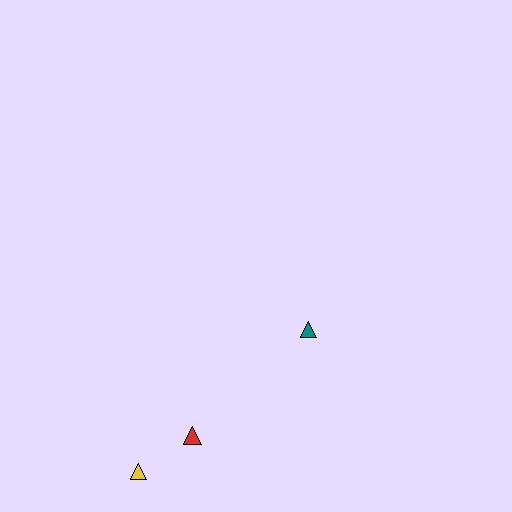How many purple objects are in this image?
There are no purple objects.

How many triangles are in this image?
There are 3 triangles.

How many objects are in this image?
There are 3 objects.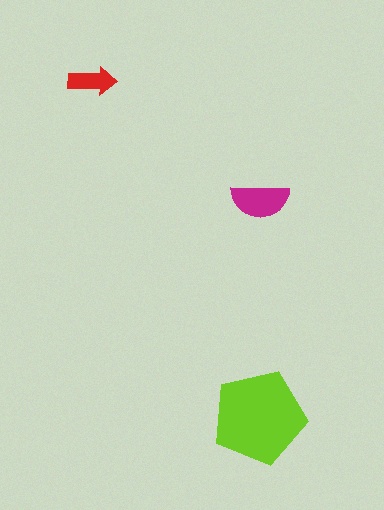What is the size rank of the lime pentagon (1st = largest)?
1st.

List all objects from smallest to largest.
The red arrow, the magenta semicircle, the lime pentagon.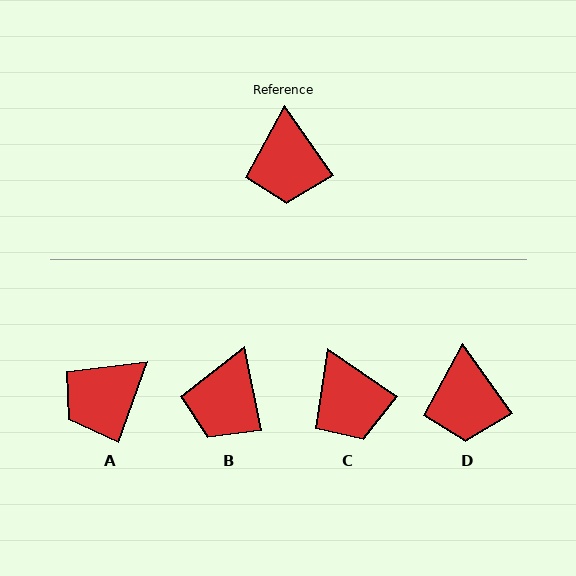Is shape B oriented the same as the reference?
No, it is off by about 24 degrees.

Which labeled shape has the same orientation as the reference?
D.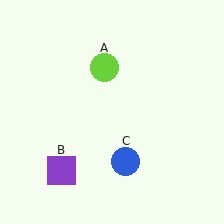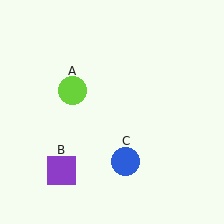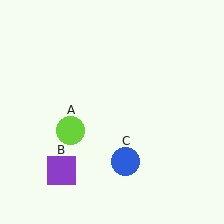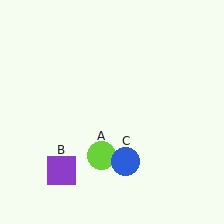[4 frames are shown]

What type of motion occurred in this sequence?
The lime circle (object A) rotated counterclockwise around the center of the scene.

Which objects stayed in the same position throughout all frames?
Purple square (object B) and blue circle (object C) remained stationary.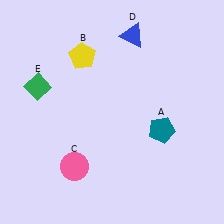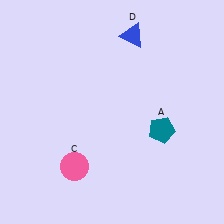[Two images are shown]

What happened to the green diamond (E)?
The green diamond (E) was removed in Image 2. It was in the top-left area of Image 1.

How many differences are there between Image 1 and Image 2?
There are 2 differences between the two images.